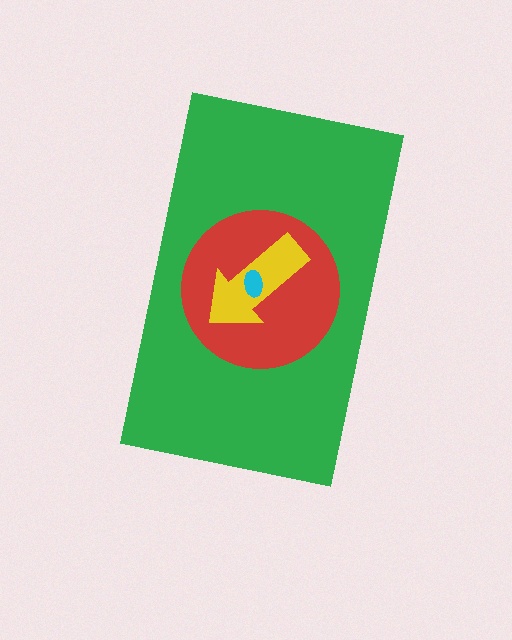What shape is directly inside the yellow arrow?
The cyan ellipse.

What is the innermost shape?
The cyan ellipse.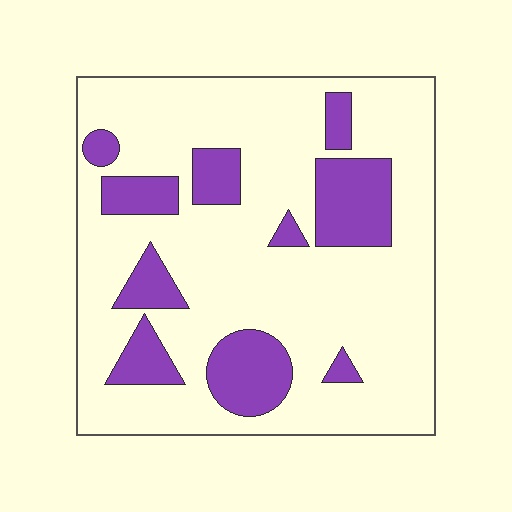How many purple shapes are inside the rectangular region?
10.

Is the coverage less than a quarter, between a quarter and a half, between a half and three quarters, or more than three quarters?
Less than a quarter.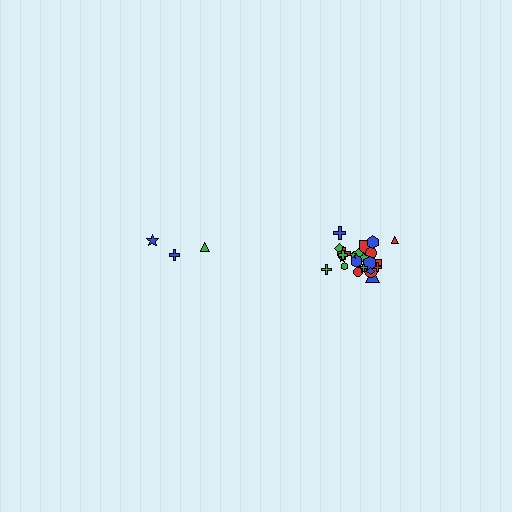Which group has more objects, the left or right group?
The right group.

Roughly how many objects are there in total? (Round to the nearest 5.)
Roughly 30 objects in total.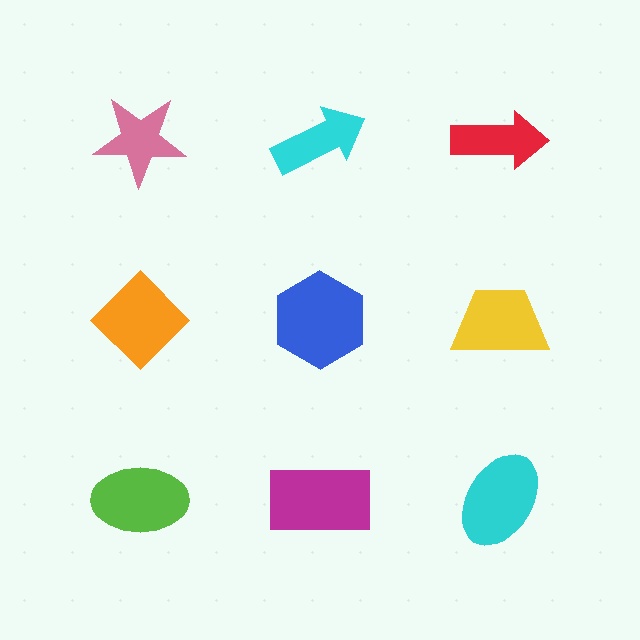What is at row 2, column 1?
An orange diamond.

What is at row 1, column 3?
A red arrow.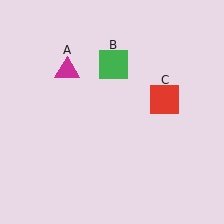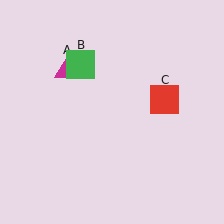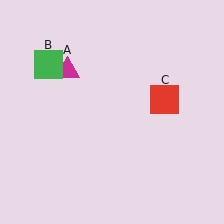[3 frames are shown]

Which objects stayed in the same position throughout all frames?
Magenta triangle (object A) and red square (object C) remained stationary.